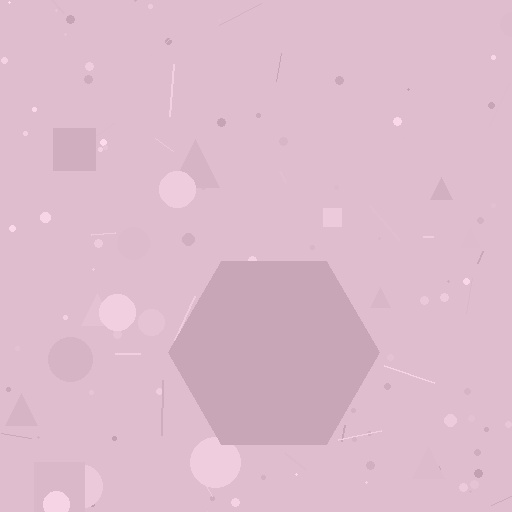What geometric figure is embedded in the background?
A hexagon is embedded in the background.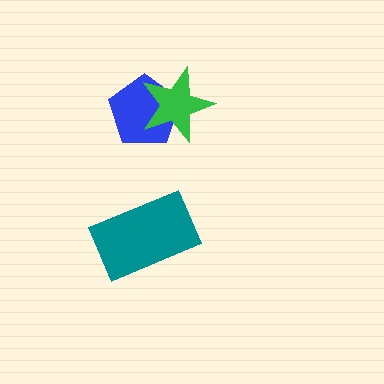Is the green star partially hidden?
No, no other shape covers it.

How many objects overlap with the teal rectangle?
0 objects overlap with the teal rectangle.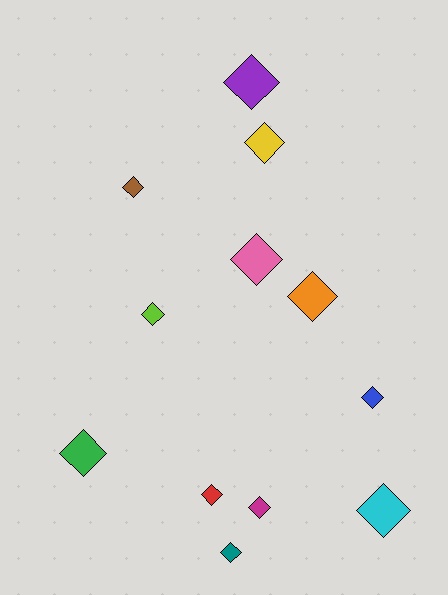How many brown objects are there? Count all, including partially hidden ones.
There is 1 brown object.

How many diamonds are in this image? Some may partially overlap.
There are 12 diamonds.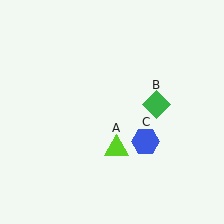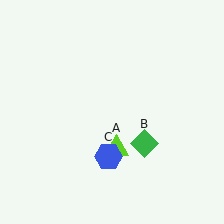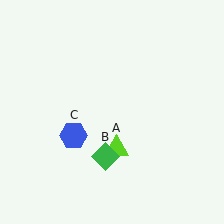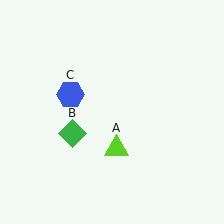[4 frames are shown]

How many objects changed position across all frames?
2 objects changed position: green diamond (object B), blue hexagon (object C).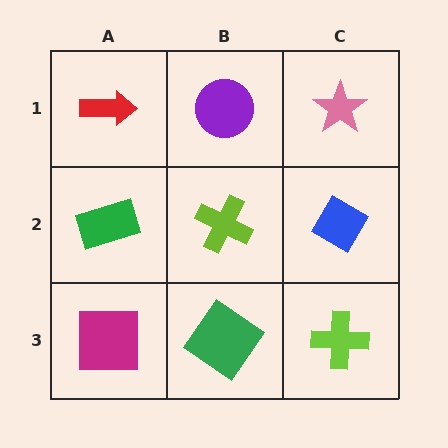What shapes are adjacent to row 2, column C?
A pink star (row 1, column C), a lime cross (row 3, column C), a lime cross (row 2, column B).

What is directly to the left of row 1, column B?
A red arrow.